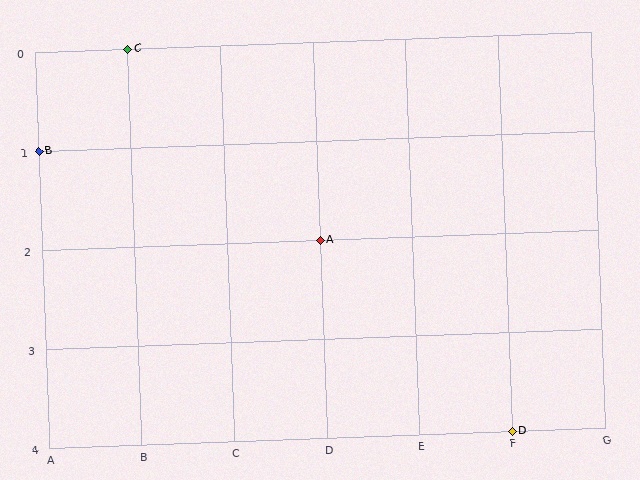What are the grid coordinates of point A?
Point A is at grid coordinates (D, 2).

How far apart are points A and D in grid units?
Points A and D are 2 columns and 2 rows apart (about 2.8 grid units diagonally).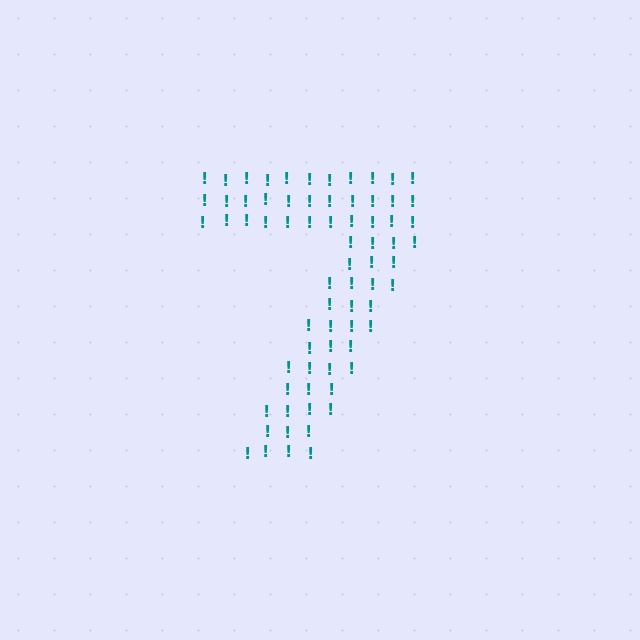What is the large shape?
The large shape is the digit 7.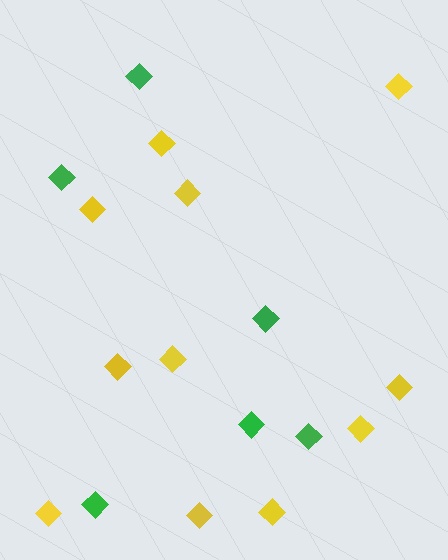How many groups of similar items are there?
There are 2 groups: one group of green diamonds (6) and one group of yellow diamonds (11).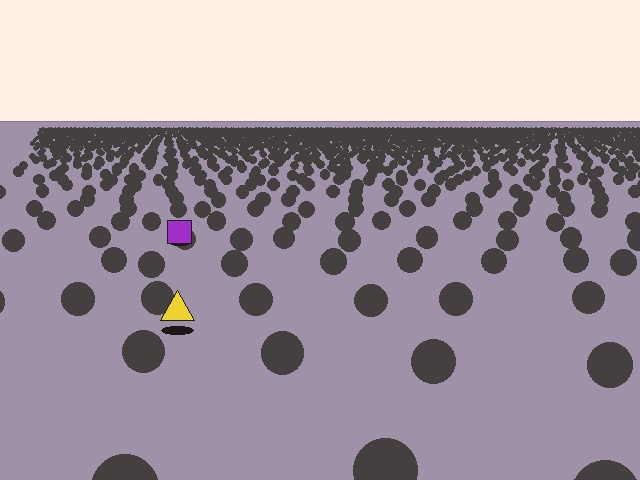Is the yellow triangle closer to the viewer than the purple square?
Yes. The yellow triangle is closer — you can tell from the texture gradient: the ground texture is coarser near it.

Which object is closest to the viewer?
The yellow triangle is closest. The texture marks near it are larger and more spread out.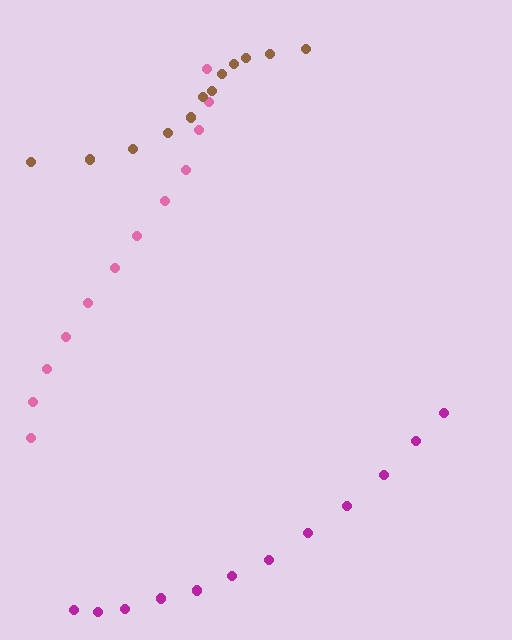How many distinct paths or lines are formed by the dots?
There are 3 distinct paths.